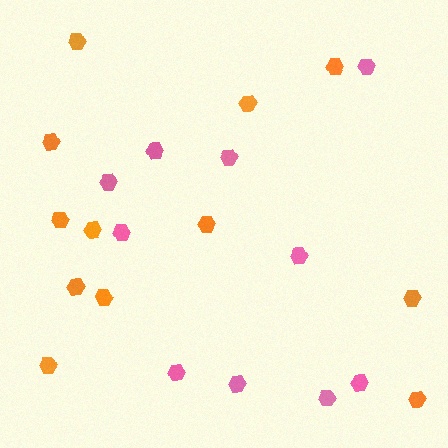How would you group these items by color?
There are 2 groups: one group of orange hexagons (12) and one group of pink hexagons (10).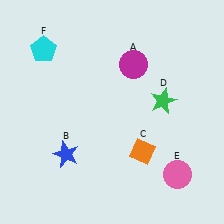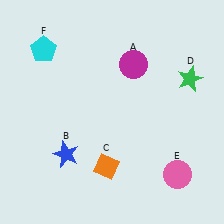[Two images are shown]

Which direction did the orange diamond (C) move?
The orange diamond (C) moved left.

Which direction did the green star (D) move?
The green star (D) moved right.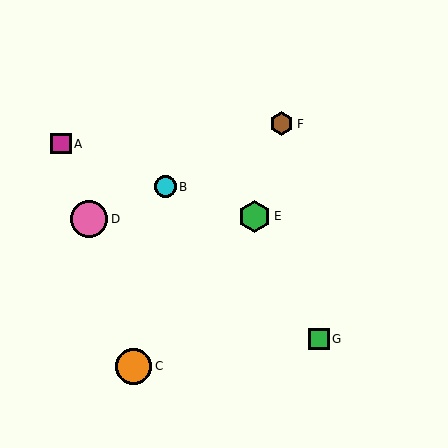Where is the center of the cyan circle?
The center of the cyan circle is at (165, 187).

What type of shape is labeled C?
Shape C is an orange circle.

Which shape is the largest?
The pink circle (labeled D) is the largest.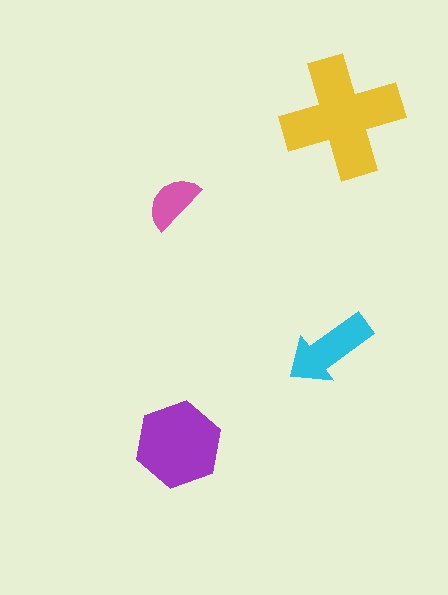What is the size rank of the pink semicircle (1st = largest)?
4th.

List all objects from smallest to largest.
The pink semicircle, the cyan arrow, the purple hexagon, the yellow cross.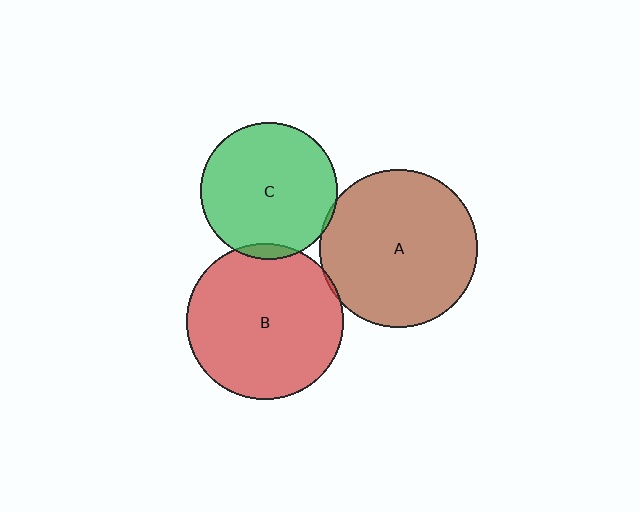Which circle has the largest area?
Circle A (brown).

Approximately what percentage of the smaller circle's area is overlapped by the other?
Approximately 5%.